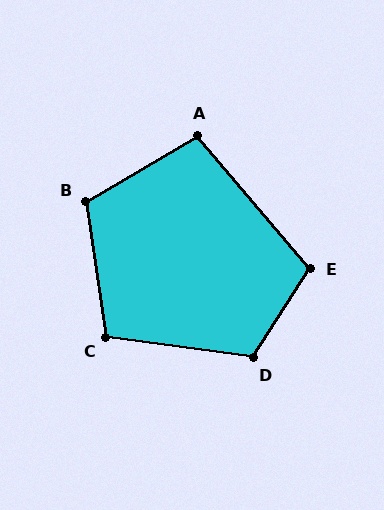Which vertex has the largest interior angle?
D, at approximately 115 degrees.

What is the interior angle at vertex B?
Approximately 112 degrees (obtuse).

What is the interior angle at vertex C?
Approximately 106 degrees (obtuse).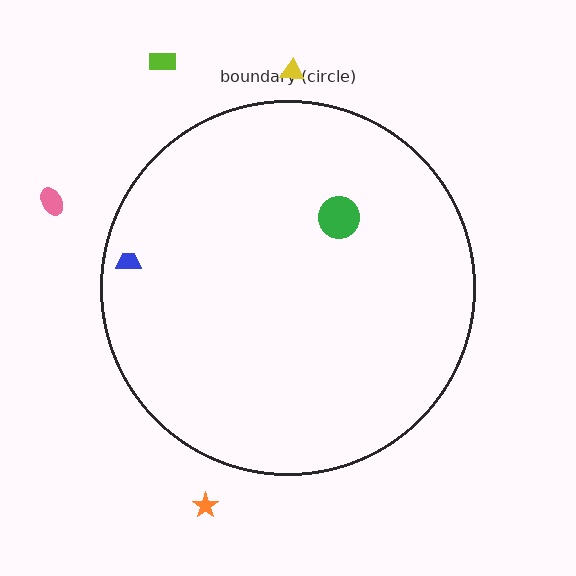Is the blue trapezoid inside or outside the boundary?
Inside.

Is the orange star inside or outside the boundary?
Outside.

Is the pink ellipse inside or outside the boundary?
Outside.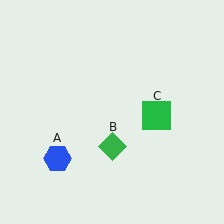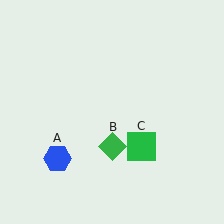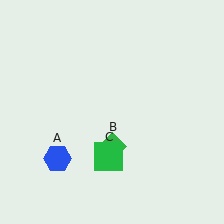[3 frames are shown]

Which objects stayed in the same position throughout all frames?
Blue hexagon (object A) and green diamond (object B) remained stationary.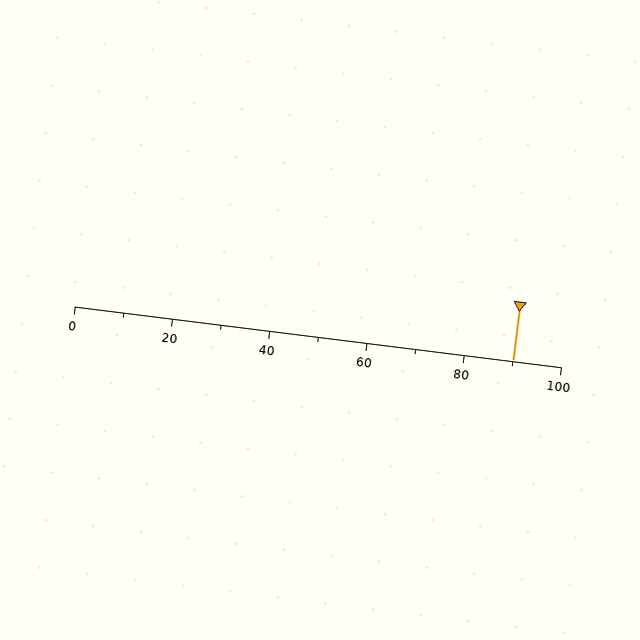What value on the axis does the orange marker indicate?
The marker indicates approximately 90.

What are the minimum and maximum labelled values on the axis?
The axis runs from 0 to 100.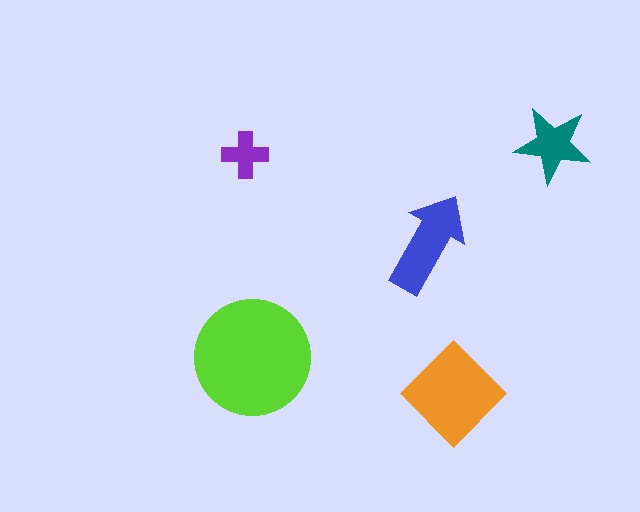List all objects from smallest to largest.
The purple cross, the teal star, the blue arrow, the orange diamond, the lime circle.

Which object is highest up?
The teal star is topmost.